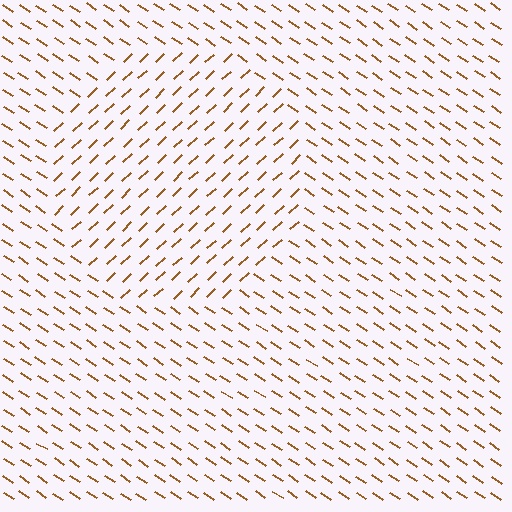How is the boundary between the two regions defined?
The boundary is defined purely by a change in line orientation (approximately 77 degrees difference). All lines are the same color and thickness.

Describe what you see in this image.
The image is filled with small brown line segments. A circle region in the image has lines oriented differently from the surrounding lines, creating a visible texture boundary.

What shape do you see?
I see a circle.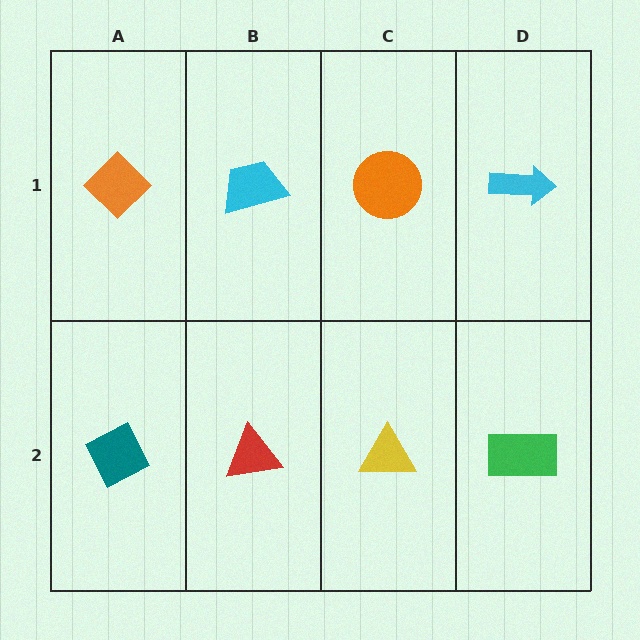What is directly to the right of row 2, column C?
A green rectangle.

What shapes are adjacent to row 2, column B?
A cyan trapezoid (row 1, column B), a teal diamond (row 2, column A), a yellow triangle (row 2, column C).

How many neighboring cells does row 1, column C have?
3.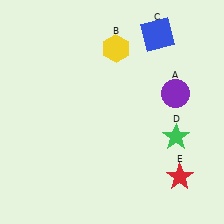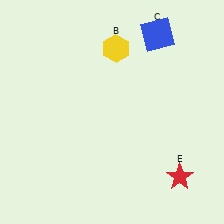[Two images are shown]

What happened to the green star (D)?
The green star (D) was removed in Image 2. It was in the bottom-right area of Image 1.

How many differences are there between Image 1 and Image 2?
There are 2 differences between the two images.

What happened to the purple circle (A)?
The purple circle (A) was removed in Image 2. It was in the top-right area of Image 1.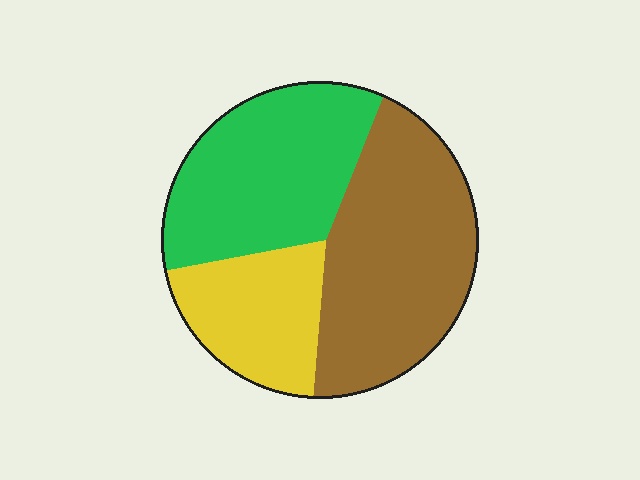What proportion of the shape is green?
Green takes up about three eighths (3/8) of the shape.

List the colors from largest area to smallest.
From largest to smallest: brown, green, yellow.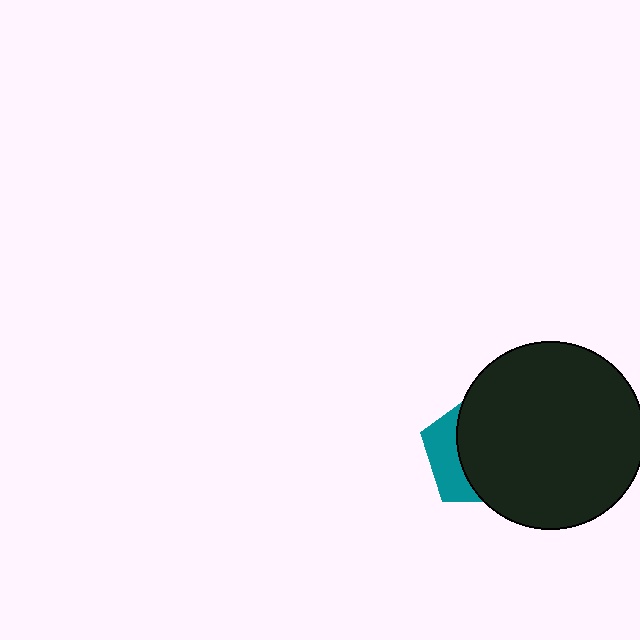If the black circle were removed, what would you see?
You would see the complete teal pentagon.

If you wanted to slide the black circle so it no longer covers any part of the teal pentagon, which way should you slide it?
Slide it right — that is the most direct way to separate the two shapes.